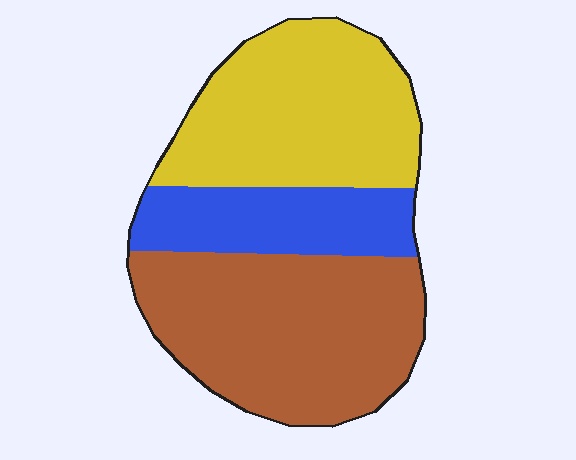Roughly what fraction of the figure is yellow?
Yellow covers roughly 35% of the figure.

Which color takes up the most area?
Brown, at roughly 45%.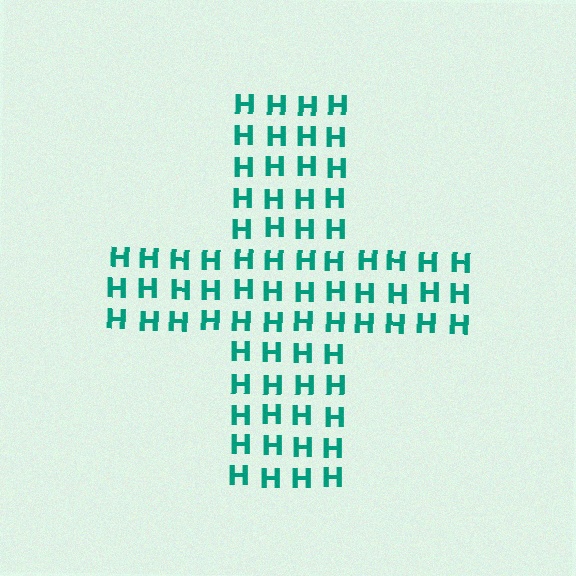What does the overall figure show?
The overall figure shows a cross.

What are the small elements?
The small elements are letter H's.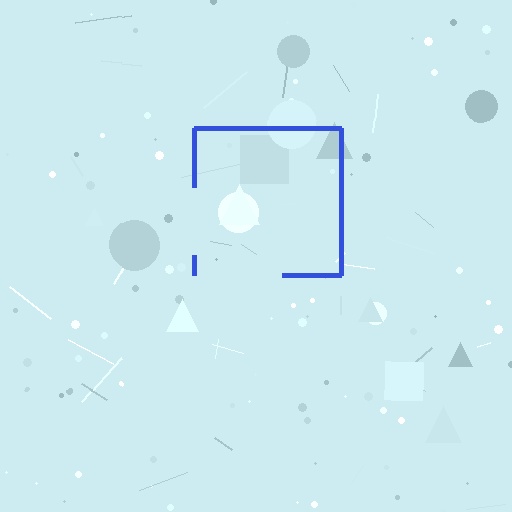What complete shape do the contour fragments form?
The contour fragments form a square.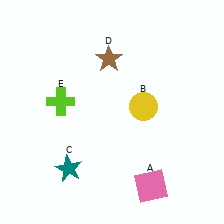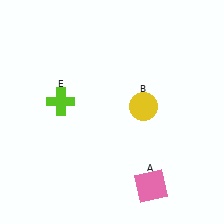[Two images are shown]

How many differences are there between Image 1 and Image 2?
There are 2 differences between the two images.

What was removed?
The brown star (D), the teal star (C) were removed in Image 2.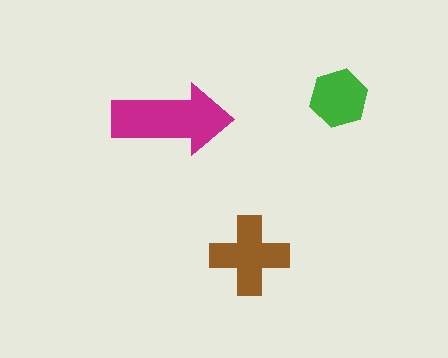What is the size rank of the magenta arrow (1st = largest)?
1st.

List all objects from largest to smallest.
The magenta arrow, the brown cross, the green hexagon.